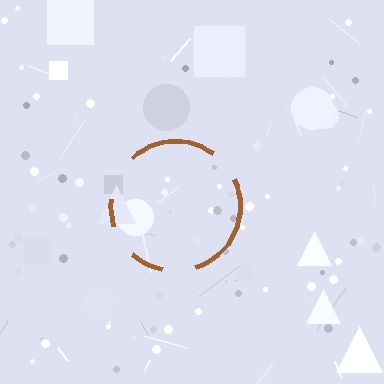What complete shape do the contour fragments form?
The contour fragments form a circle.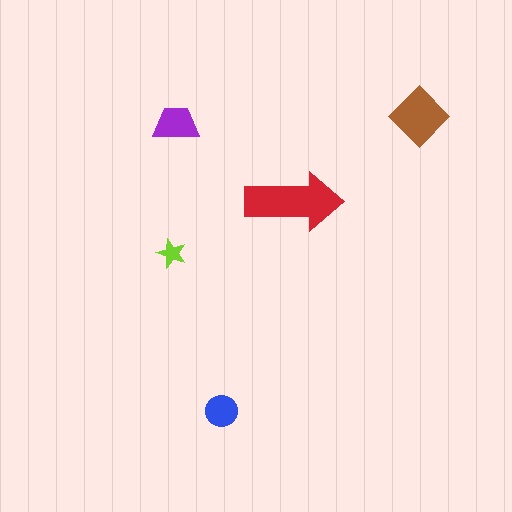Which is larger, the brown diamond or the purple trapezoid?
The brown diamond.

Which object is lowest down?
The blue circle is bottommost.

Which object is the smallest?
The lime star.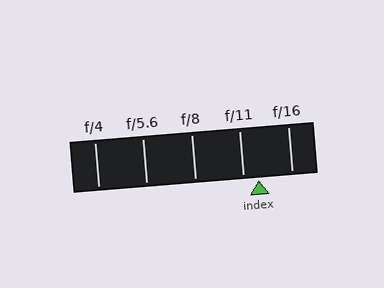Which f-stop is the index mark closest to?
The index mark is closest to f/11.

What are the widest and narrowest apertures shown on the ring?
The widest aperture shown is f/4 and the narrowest is f/16.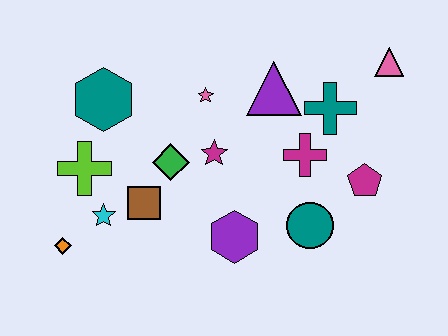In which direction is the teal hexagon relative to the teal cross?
The teal hexagon is to the left of the teal cross.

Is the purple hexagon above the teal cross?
No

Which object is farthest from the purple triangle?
The orange diamond is farthest from the purple triangle.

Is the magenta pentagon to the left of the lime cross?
No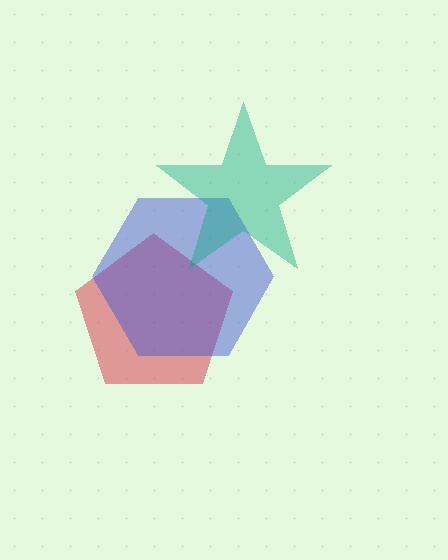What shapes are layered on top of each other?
The layered shapes are: a red pentagon, a blue hexagon, a teal star.